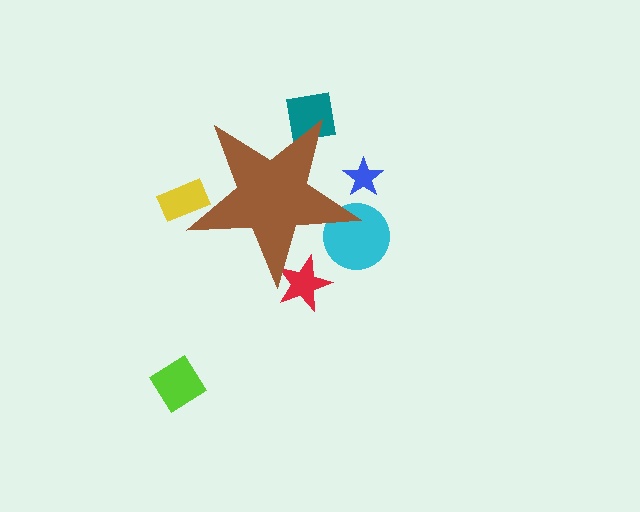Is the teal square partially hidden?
Yes, the teal square is partially hidden behind the brown star.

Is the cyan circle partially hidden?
Yes, the cyan circle is partially hidden behind the brown star.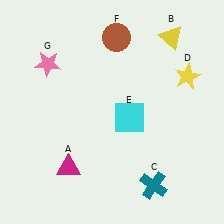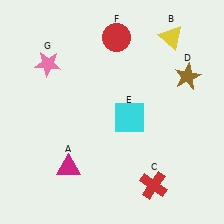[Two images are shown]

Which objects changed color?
C changed from teal to red. D changed from yellow to brown. F changed from brown to red.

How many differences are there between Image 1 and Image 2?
There are 3 differences between the two images.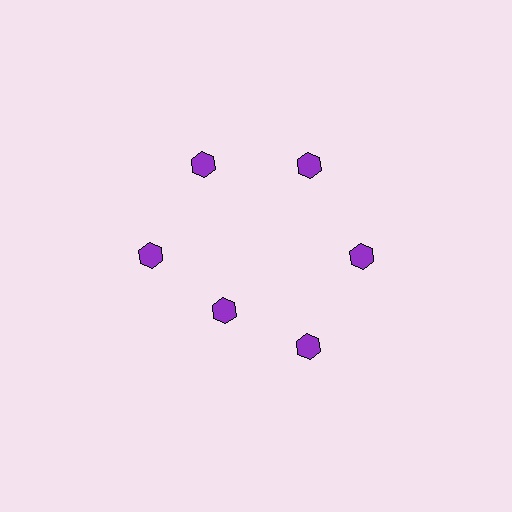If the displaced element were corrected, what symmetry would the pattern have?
It would have 6-fold rotational symmetry — the pattern would map onto itself every 60 degrees.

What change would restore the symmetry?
The symmetry would be restored by moving it outward, back onto the ring so that all 6 hexagons sit at equal angles and equal distance from the center.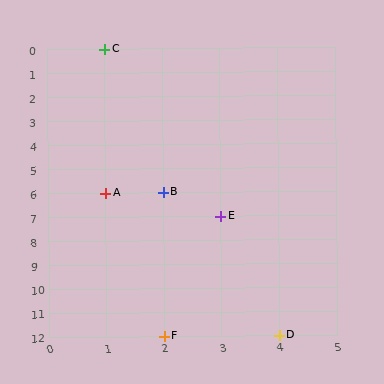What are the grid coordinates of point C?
Point C is at grid coordinates (1, 0).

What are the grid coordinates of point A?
Point A is at grid coordinates (1, 6).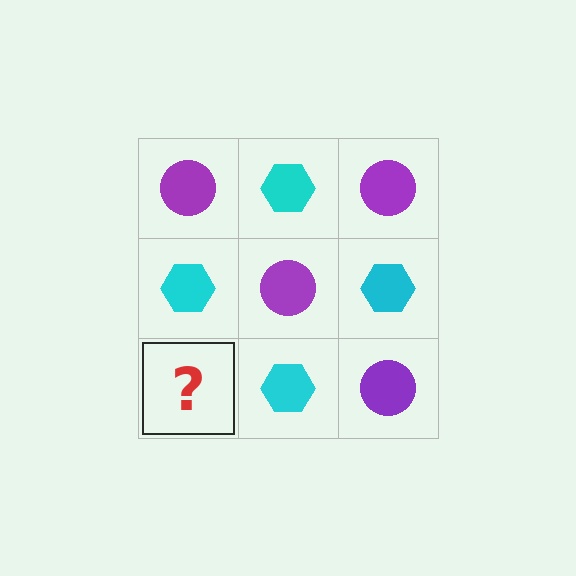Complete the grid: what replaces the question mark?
The question mark should be replaced with a purple circle.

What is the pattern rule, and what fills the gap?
The rule is that it alternates purple circle and cyan hexagon in a checkerboard pattern. The gap should be filled with a purple circle.